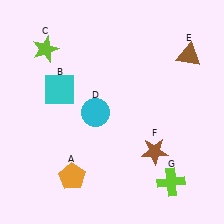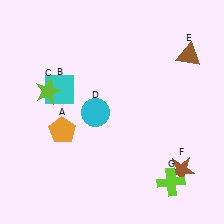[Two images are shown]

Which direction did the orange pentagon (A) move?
The orange pentagon (A) moved up.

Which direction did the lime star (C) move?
The lime star (C) moved down.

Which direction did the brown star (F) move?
The brown star (F) moved right.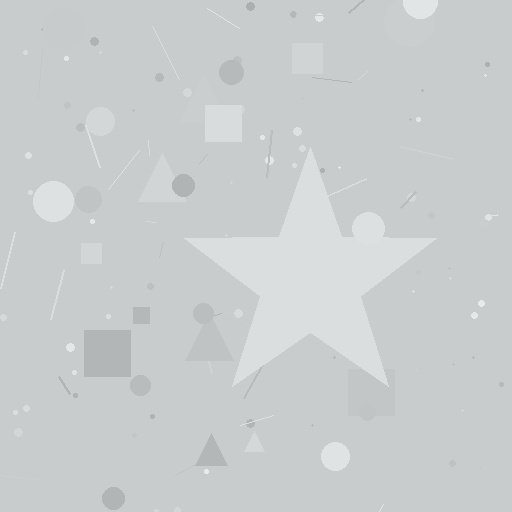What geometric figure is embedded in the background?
A star is embedded in the background.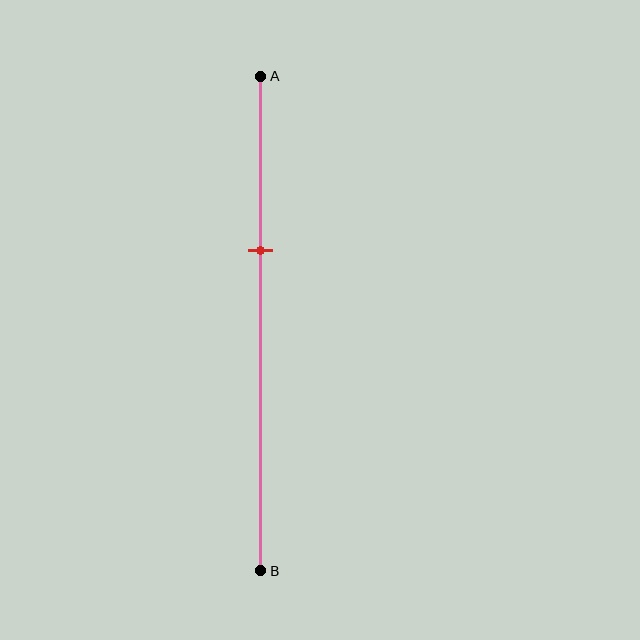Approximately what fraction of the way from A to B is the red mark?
The red mark is approximately 35% of the way from A to B.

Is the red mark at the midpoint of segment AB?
No, the mark is at about 35% from A, not at the 50% midpoint.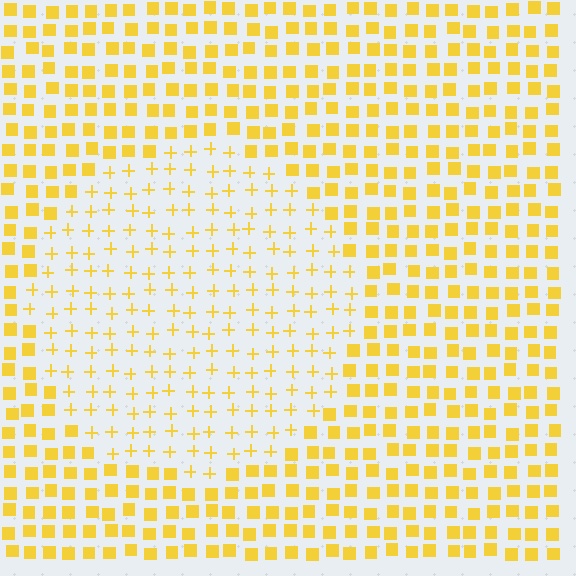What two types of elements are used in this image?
The image uses plus signs inside the circle region and squares outside it.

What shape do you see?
I see a circle.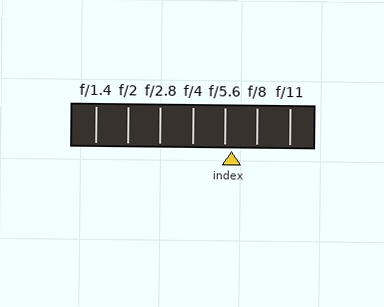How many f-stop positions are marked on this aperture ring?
There are 7 f-stop positions marked.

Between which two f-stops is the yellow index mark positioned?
The index mark is between f/5.6 and f/8.